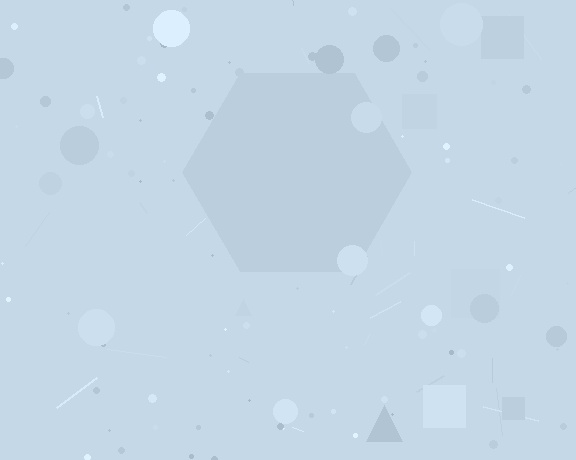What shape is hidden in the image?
A hexagon is hidden in the image.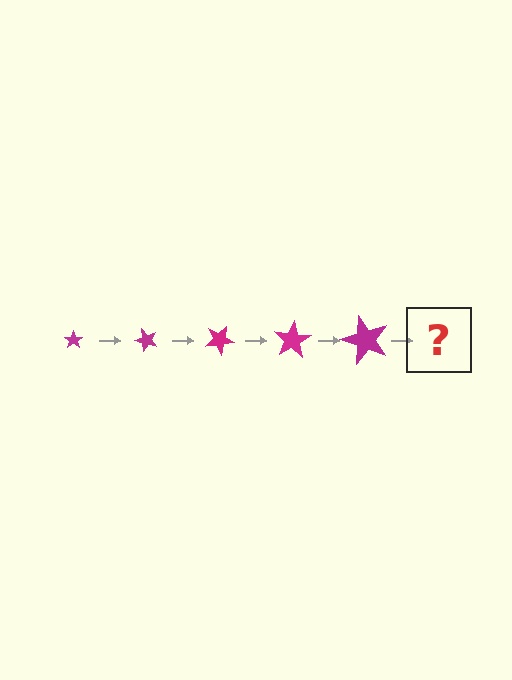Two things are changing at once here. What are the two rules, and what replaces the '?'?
The two rules are that the star grows larger each step and it rotates 50 degrees each step. The '?' should be a star, larger than the previous one and rotated 250 degrees from the start.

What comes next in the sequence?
The next element should be a star, larger than the previous one and rotated 250 degrees from the start.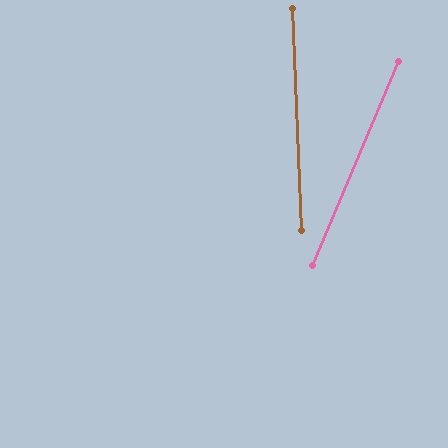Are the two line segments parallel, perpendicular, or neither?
Neither parallel nor perpendicular — they differ by about 25°.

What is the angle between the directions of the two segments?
Approximately 25 degrees.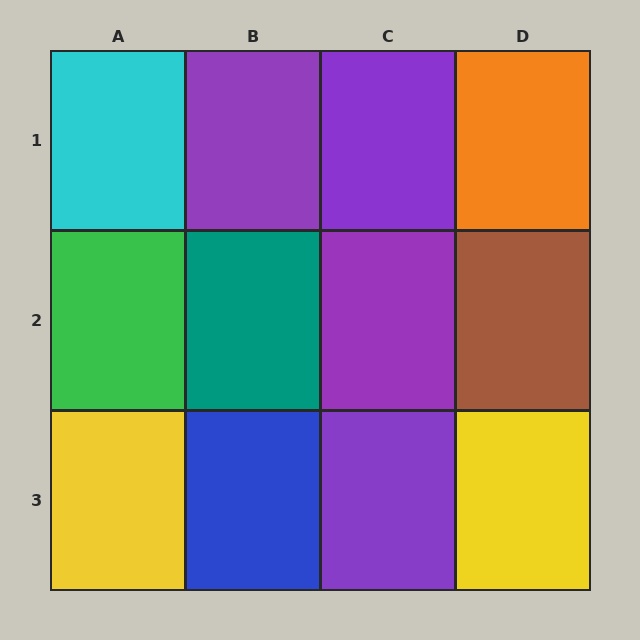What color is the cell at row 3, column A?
Yellow.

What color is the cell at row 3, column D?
Yellow.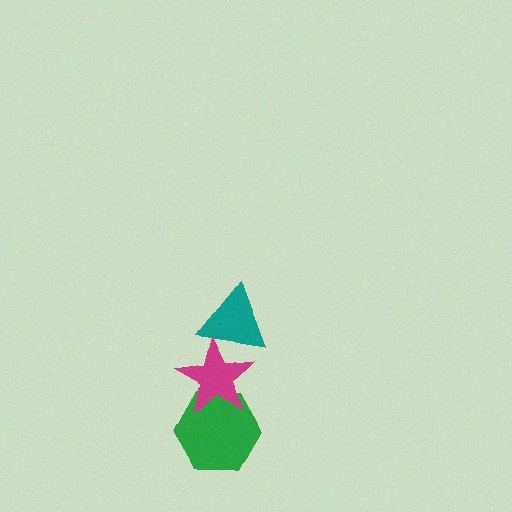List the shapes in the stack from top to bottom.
From top to bottom: the teal triangle, the magenta star, the green hexagon.